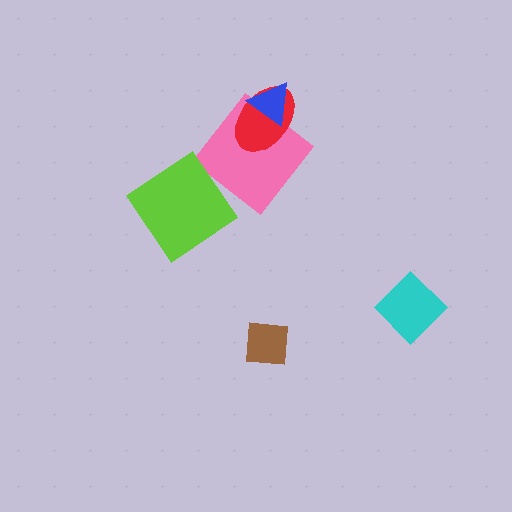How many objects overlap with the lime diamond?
0 objects overlap with the lime diamond.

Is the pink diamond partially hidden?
Yes, it is partially covered by another shape.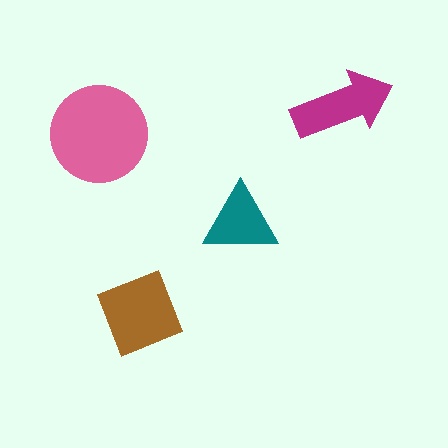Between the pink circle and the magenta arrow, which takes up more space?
The pink circle.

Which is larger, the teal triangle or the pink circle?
The pink circle.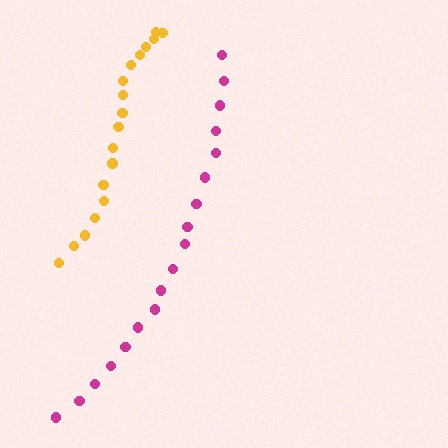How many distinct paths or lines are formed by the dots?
There are 2 distinct paths.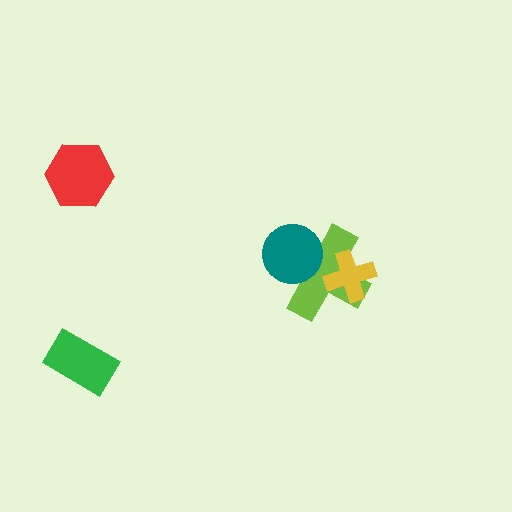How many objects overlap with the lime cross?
2 objects overlap with the lime cross.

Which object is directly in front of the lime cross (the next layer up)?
The teal circle is directly in front of the lime cross.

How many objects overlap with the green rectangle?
0 objects overlap with the green rectangle.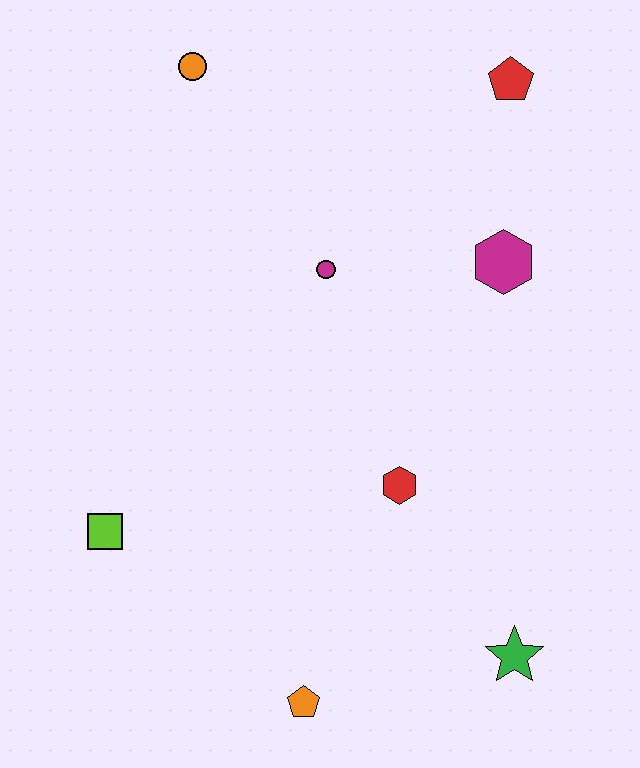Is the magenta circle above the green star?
Yes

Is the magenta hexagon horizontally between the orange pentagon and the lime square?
No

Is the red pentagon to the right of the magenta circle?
Yes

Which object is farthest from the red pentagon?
The orange pentagon is farthest from the red pentagon.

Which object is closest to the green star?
The red hexagon is closest to the green star.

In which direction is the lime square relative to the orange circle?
The lime square is below the orange circle.